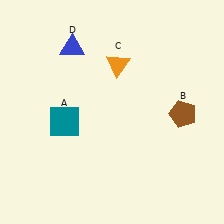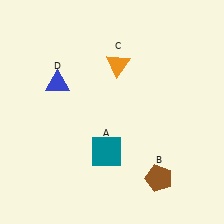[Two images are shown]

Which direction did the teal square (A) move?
The teal square (A) moved right.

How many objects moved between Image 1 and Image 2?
3 objects moved between the two images.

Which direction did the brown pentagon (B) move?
The brown pentagon (B) moved down.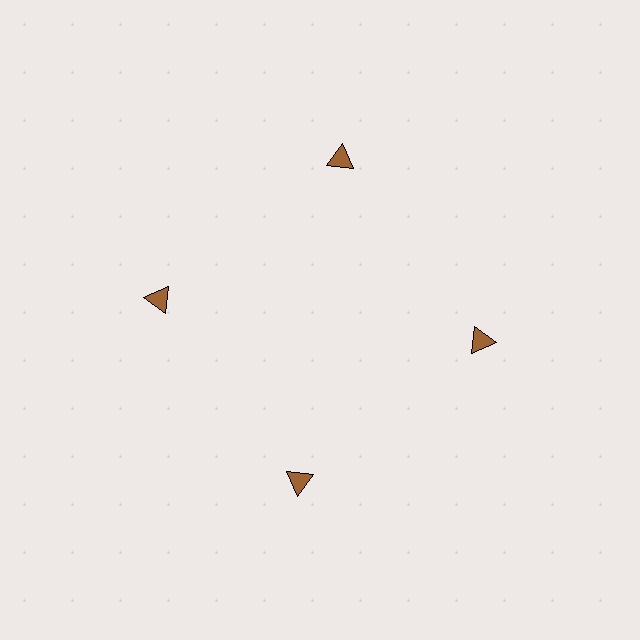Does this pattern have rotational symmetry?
Yes, this pattern has 4-fold rotational symmetry. It looks the same after rotating 90 degrees around the center.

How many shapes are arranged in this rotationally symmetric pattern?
There are 4 shapes, arranged in 4 groups of 1.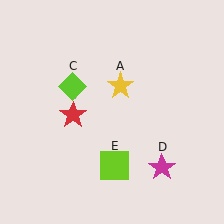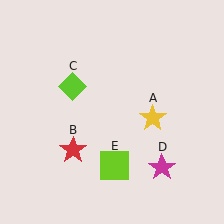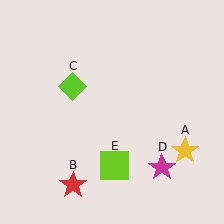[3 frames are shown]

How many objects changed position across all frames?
2 objects changed position: yellow star (object A), red star (object B).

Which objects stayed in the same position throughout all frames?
Lime diamond (object C) and magenta star (object D) and lime square (object E) remained stationary.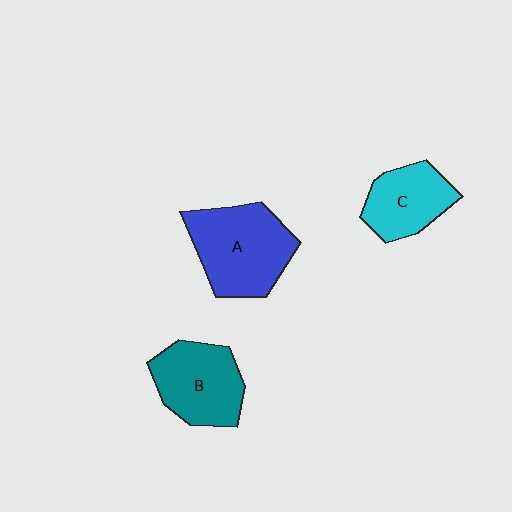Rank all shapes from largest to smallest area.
From largest to smallest: A (blue), B (teal), C (cyan).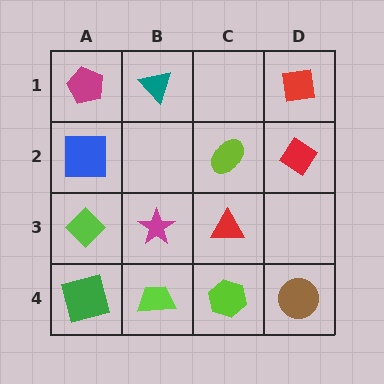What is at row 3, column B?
A magenta star.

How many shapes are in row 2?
3 shapes.